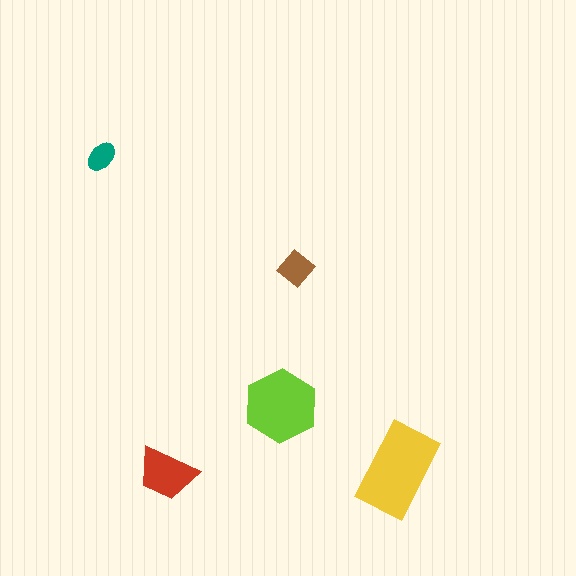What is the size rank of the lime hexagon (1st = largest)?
2nd.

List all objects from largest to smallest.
The yellow rectangle, the lime hexagon, the red trapezoid, the brown diamond, the teal ellipse.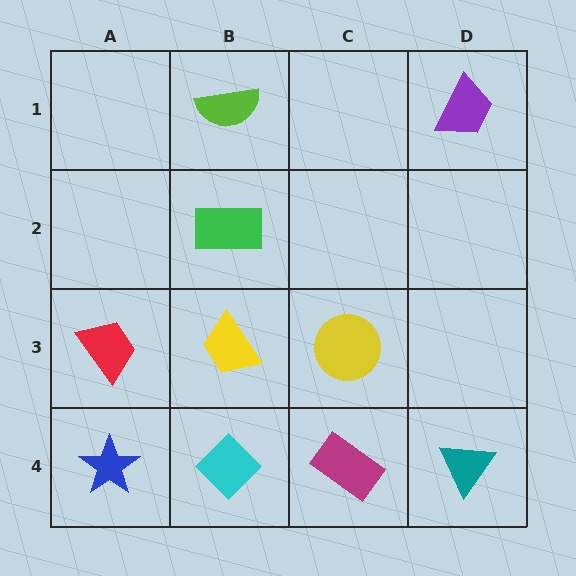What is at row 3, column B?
A yellow trapezoid.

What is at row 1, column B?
A lime semicircle.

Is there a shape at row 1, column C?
No, that cell is empty.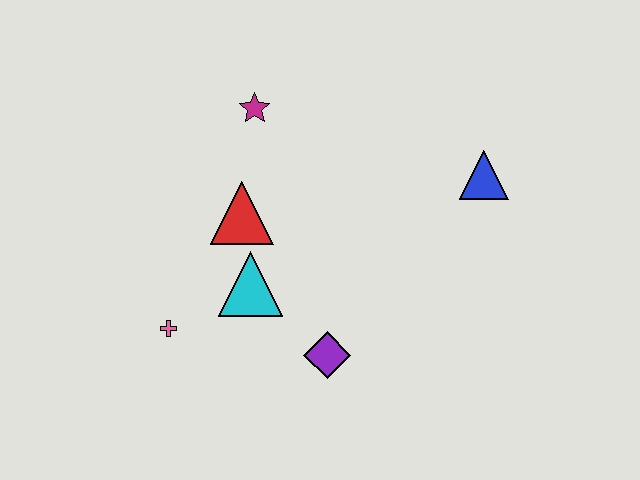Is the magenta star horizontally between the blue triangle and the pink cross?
Yes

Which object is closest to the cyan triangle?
The red triangle is closest to the cyan triangle.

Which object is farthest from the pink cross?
The blue triangle is farthest from the pink cross.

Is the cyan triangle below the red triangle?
Yes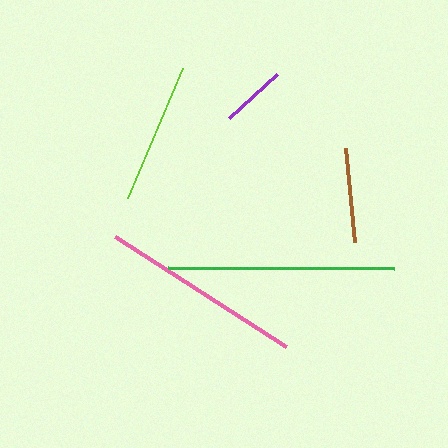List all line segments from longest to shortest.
From longest to shortest: green, pink, lime, brown, purple.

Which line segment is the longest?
The green line is the longest at approximately 226 pixels.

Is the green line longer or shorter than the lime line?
The green line is longer than the lime line.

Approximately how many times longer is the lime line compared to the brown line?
The lime line is approximately 1.5 times the length of the brown line.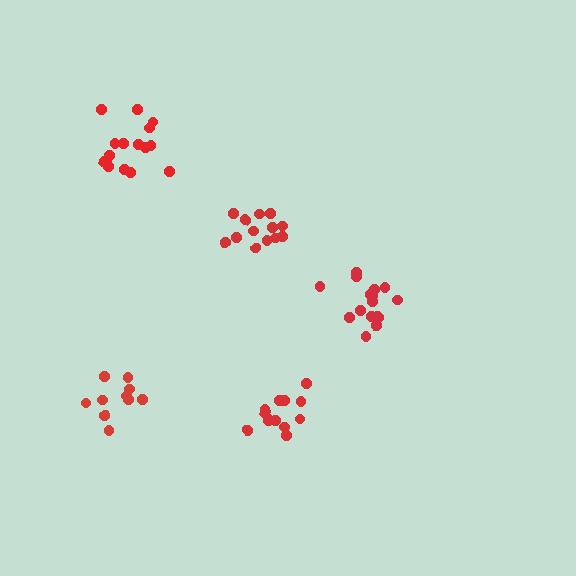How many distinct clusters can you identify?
There are 5 distinct clusters.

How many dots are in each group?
Group 1: 13 dots, Group 2: 10 dots, Group 3: 13 dots, Group 4: 16 dots, Group 5: 15 dots (67 total).